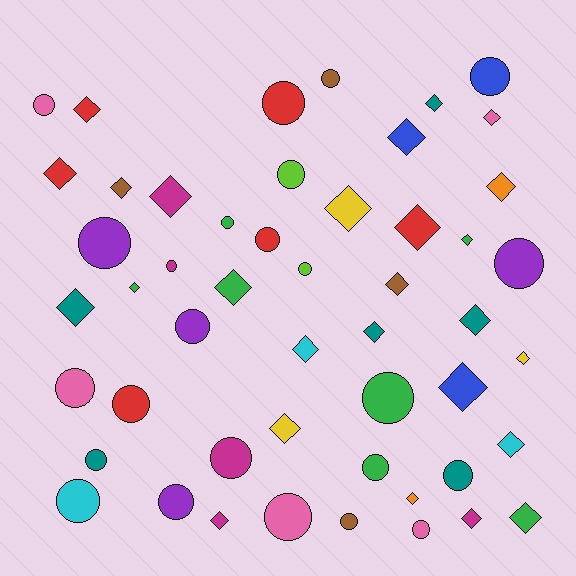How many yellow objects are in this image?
There are 3 yellow objects.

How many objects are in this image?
There are 50 objects.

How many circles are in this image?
There are 24 circles.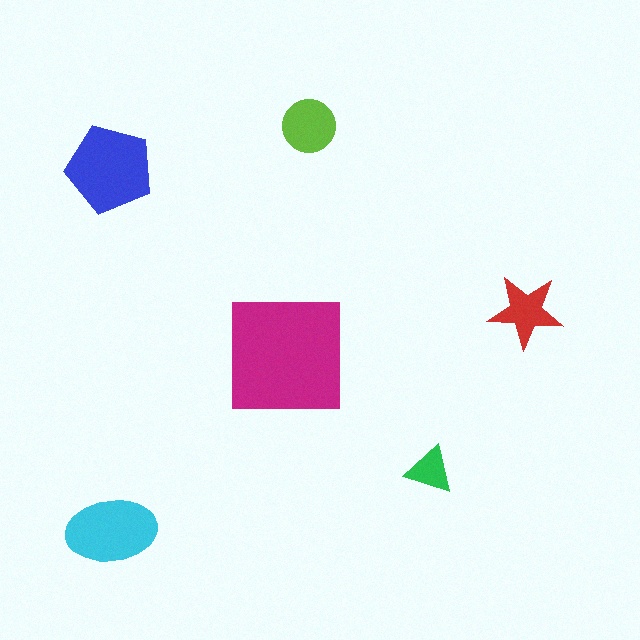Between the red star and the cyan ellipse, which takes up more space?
The cyan ellipse.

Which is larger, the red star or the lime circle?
The lime circle.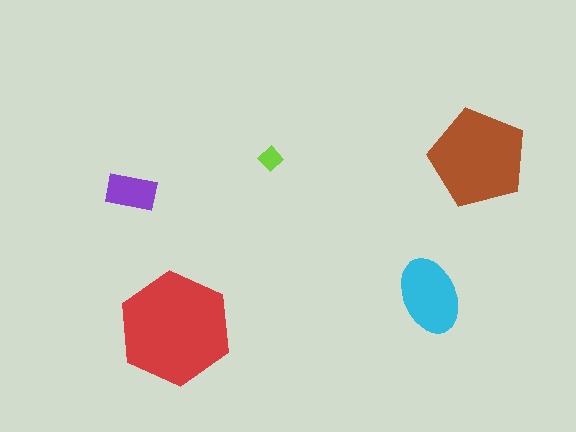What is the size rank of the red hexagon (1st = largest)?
1st.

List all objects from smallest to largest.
The lime diamond, the purple rectangle, the cyan ellipse, the brown pentagon, the red hexagon.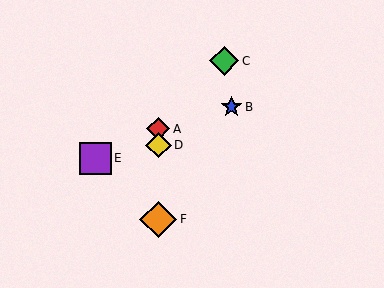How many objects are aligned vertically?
3 objects (A, D, F) are aligned vertically.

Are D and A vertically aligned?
Yes, both are at x≈158.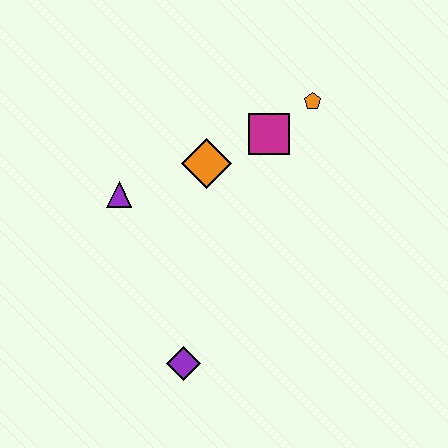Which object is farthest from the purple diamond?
The orange pentagon is farthest from the purple diamond.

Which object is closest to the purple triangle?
The orange diamond is closest to the purple triangle.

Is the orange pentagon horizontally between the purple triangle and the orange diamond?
No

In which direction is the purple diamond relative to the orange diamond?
The purple diamond is below the orange diamond.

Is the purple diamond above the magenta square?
No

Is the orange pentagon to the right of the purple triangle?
Yes